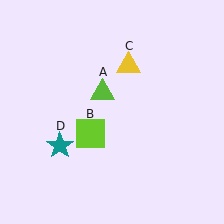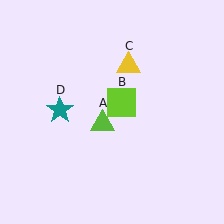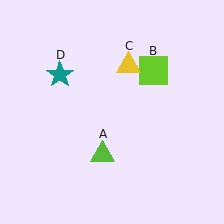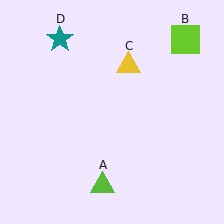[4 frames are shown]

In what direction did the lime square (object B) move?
The lime square (object B) moved up and to the right.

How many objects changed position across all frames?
3 objects changed position: lime triangle (object A), lime square (object B), teal star (object D).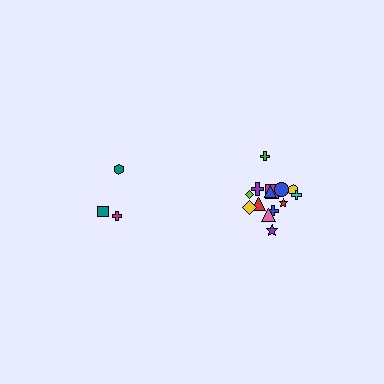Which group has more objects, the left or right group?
The right group.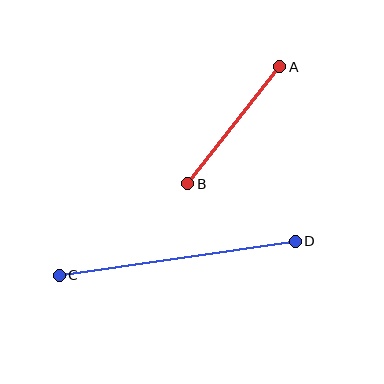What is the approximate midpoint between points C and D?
The midpoint is at approximately (177, 258) pixels.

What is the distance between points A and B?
The distance is approximately 149 pixels.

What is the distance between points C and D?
The distance is approximately 239 pixels.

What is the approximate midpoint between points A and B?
The midpoint is at approximately (234, 125) pixels.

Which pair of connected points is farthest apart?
Points C and D are farthest apart.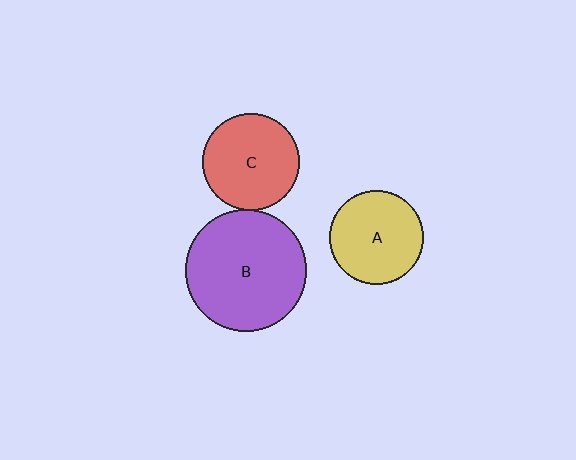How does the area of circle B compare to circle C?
Approximately 1.6 times.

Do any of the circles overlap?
No, none of the circles overlap.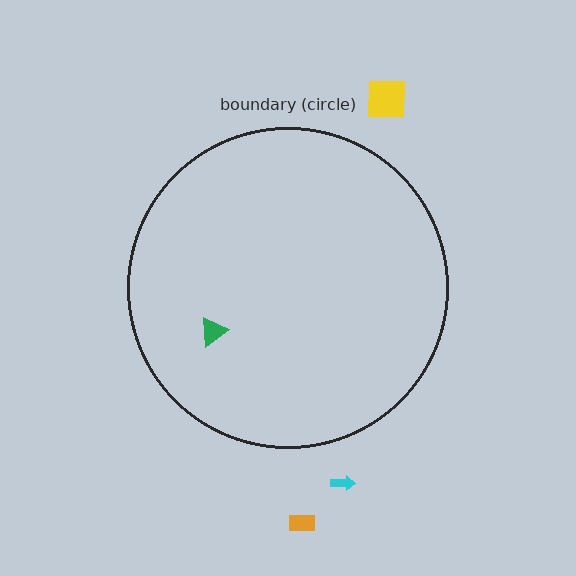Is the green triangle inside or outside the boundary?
Inside.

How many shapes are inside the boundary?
1 inside, 3 outside.